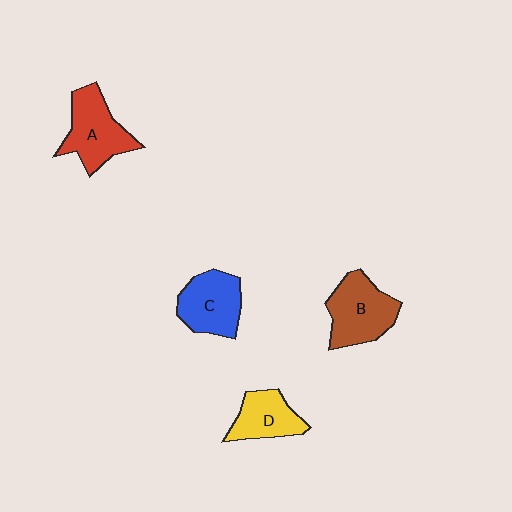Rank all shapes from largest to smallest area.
From largest to smallest: B (brown), A (red), C (blue), D (yellow).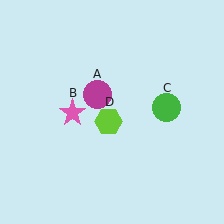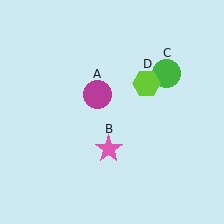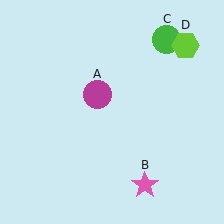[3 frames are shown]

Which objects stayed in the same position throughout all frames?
Magenta circle (object A) remained stationary.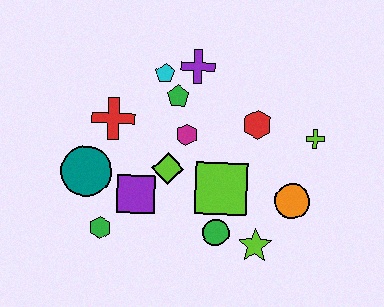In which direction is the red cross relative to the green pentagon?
The red cross is to the left of the green pentagon.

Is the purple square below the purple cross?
Yes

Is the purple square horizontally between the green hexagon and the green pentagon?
Yes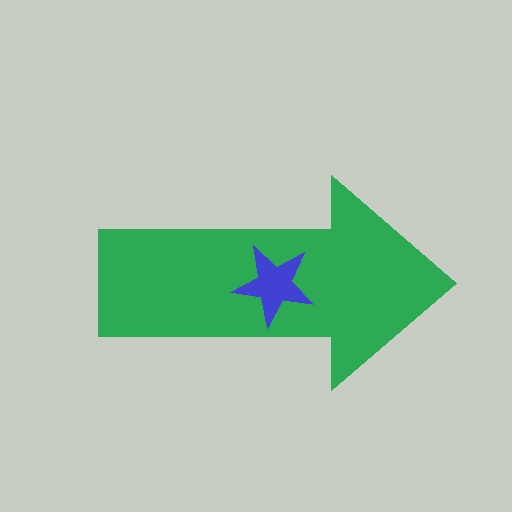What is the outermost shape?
The green arrow.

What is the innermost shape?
The blue star.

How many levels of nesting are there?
2.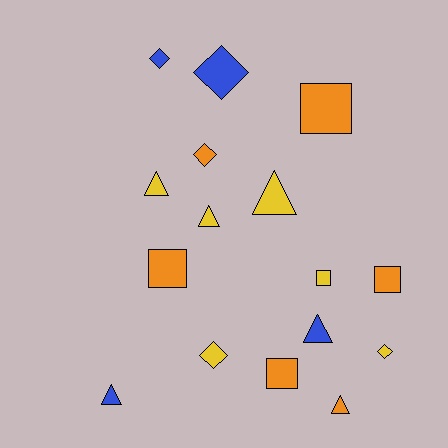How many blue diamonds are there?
There are 2 blue diamonds.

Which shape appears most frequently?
Triangle, with 6 objects.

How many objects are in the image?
There are 16 objects.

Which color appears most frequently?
Yellow, with 6 objects.